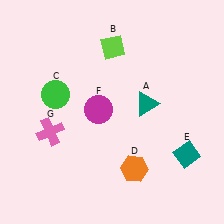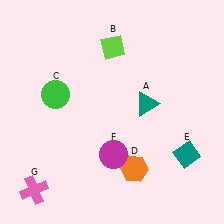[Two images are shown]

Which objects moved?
The objects that moved are: the magenta circle (F), the pink cross (G).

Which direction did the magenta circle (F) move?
The magenta circle (F) moved down.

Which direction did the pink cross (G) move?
The pink cross (G) moved down.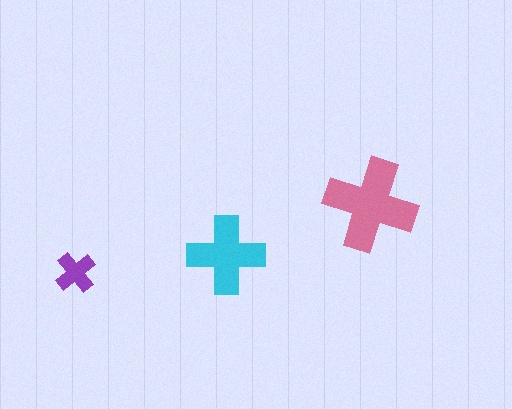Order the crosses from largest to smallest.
the pink one, the cyan one, the purple one.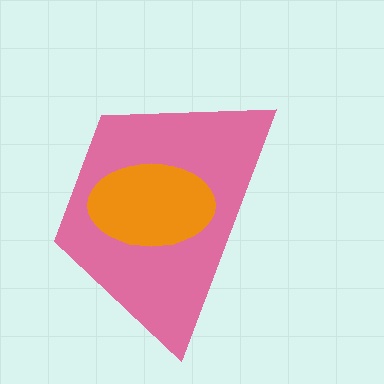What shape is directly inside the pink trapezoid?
The orange ellipse.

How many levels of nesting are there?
2.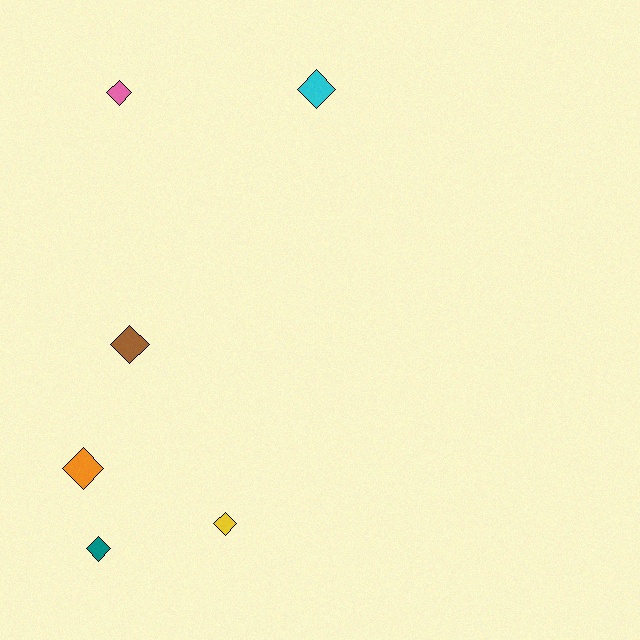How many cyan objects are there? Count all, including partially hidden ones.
There is 1 cyan object.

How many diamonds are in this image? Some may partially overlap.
There are 6 diamonds.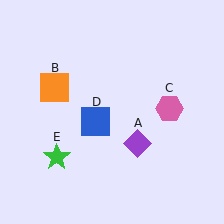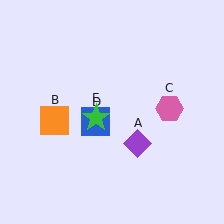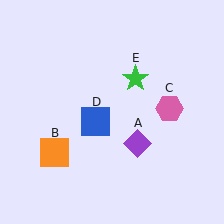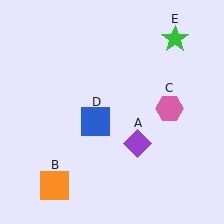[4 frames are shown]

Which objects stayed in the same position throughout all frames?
Purple diamond (object A) and pink hexagon (object C) and blue square (object D) remained stationary.